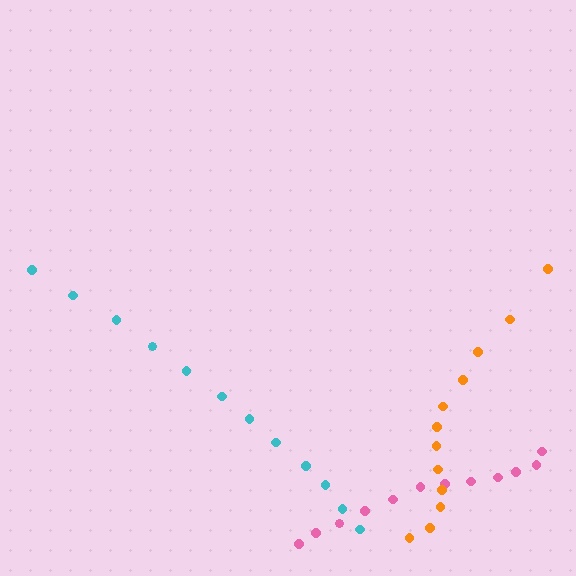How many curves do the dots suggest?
There are 3 distinct paths.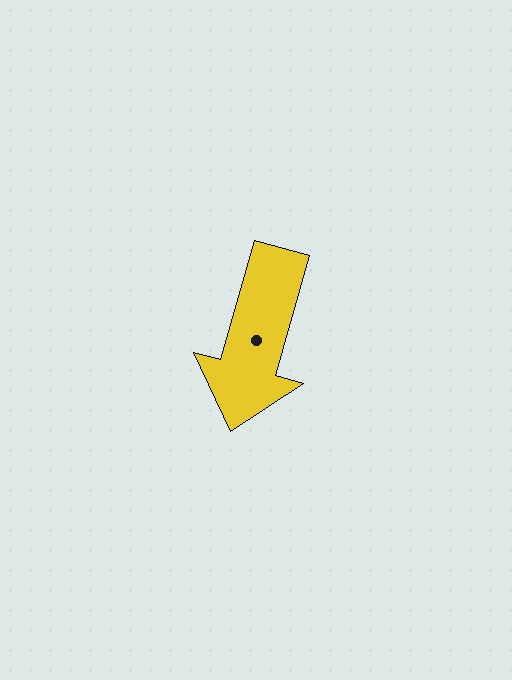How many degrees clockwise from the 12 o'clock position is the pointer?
Approximately 196 degrees.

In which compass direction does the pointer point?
South.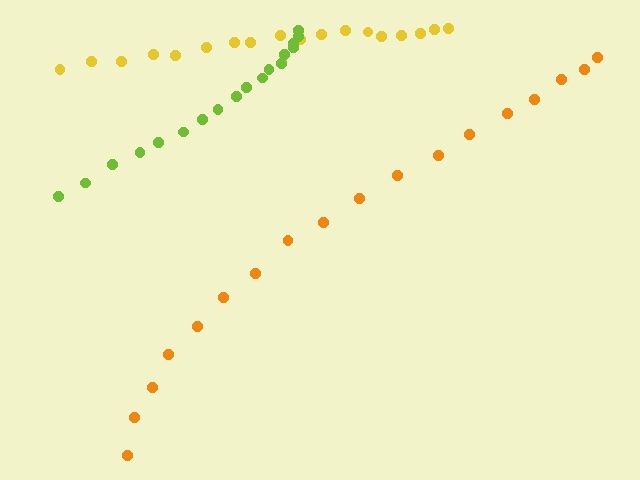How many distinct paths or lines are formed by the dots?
There are 3 distinct paths.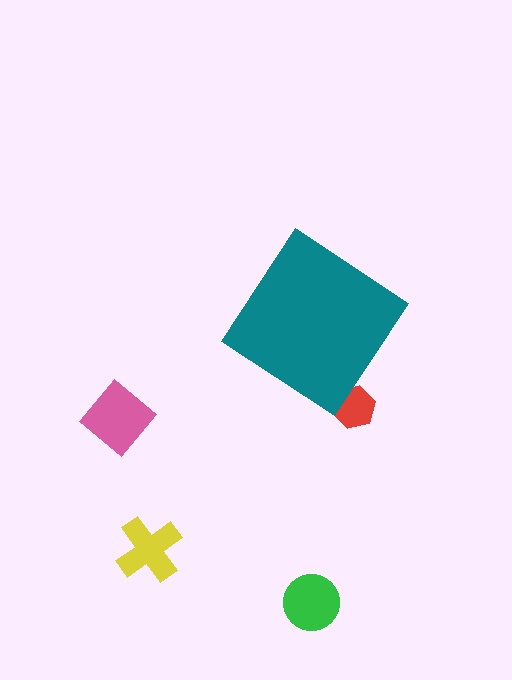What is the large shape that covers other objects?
A teal diamond.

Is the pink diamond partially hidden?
No, the pink diamond is fully visible.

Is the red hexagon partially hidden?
Yes, the red hexagon is partially hidden behind the teal diamond.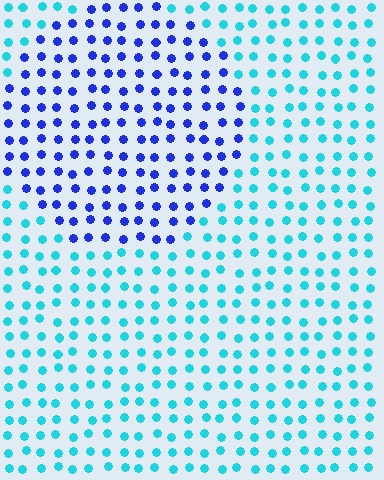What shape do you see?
I see a circle.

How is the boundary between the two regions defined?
The boundary is defined purely by a slight shift in hue (about 51 degrees). Spacing, size, and orientation are identical on both sides.